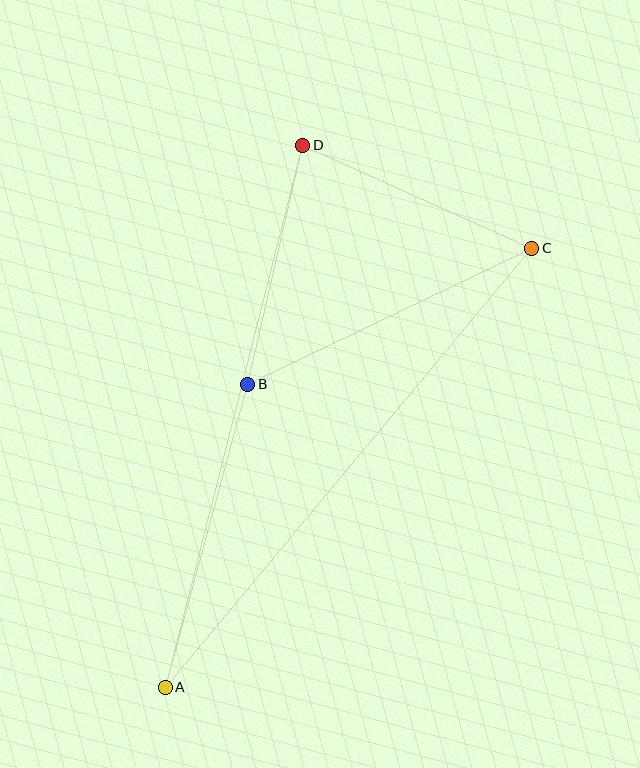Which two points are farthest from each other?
Points A and C are farthest from each other.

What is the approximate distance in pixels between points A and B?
The distance between A and B is approximately 314 pixels.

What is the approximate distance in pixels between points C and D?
The distance between C and D is approximately 251 pixels.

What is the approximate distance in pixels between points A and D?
The distance between A and D is approximately 559 pixels.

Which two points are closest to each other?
Points B and D are closest to each other.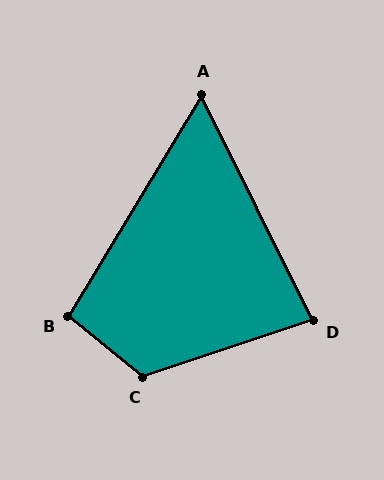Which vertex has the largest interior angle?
C, at approximately 123 degrees.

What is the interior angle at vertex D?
Approximately 82 degrees (acute).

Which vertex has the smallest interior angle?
A, at approximately 57 degrees.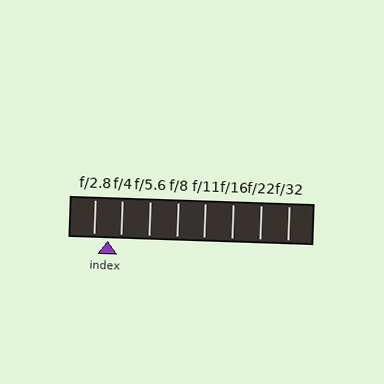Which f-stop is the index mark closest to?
The index mark is closest to f/4.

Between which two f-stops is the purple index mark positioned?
The index mark is between f/2.8 and f/4.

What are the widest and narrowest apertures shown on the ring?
The widest aperture shown is f/2.8 and the narrowest is f/32.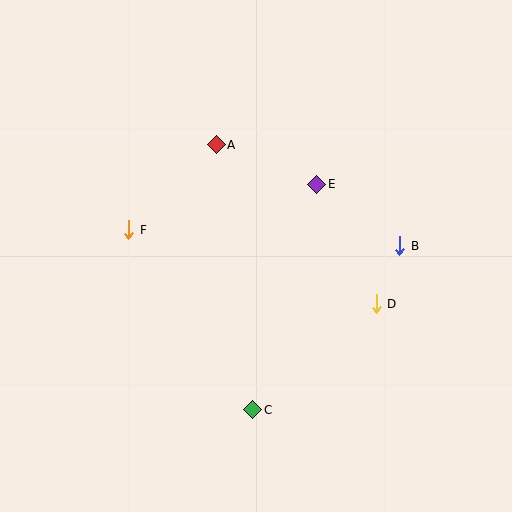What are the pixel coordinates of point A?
Point A is at (216, 145).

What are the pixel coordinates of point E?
Point E is at (317, 184).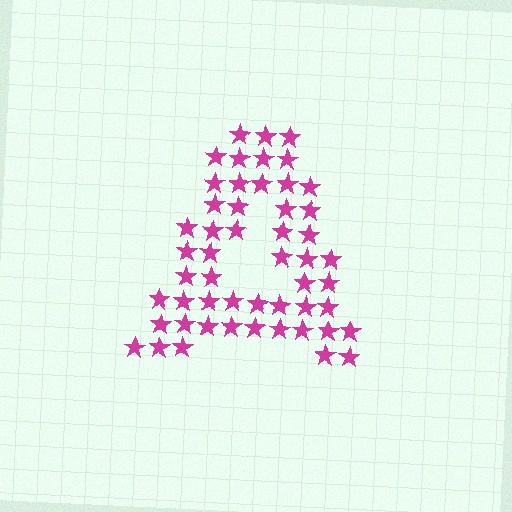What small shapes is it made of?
It is made of small stars.